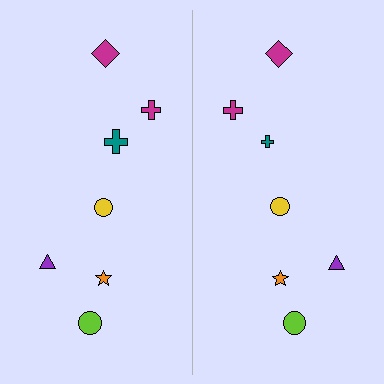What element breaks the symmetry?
The teal cross on the right side has a different size than its mirror counterpart.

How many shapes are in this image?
There are 14 shapes in this image.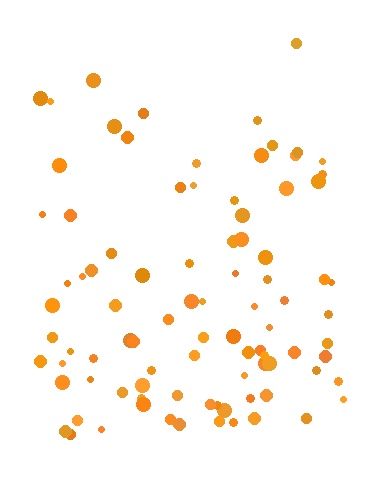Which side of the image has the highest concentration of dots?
The bottom.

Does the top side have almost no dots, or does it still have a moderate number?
Still a moderate number, just noticeably fewer than the bottom.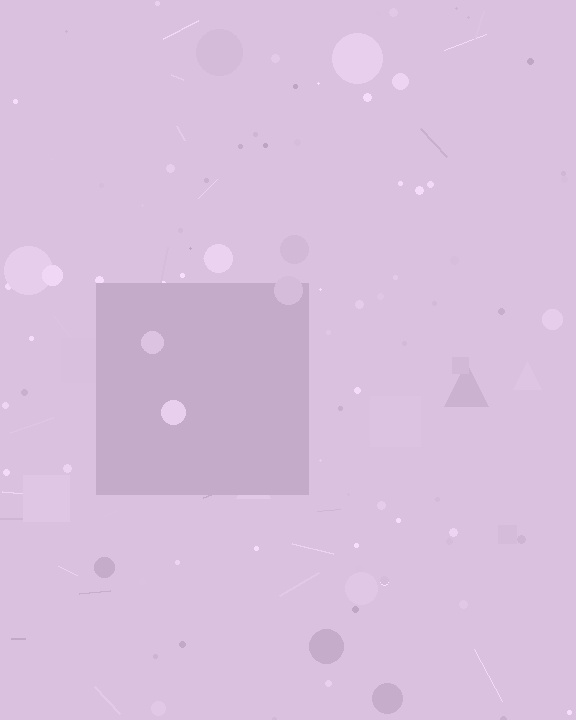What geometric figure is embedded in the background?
A square is embedded in the background.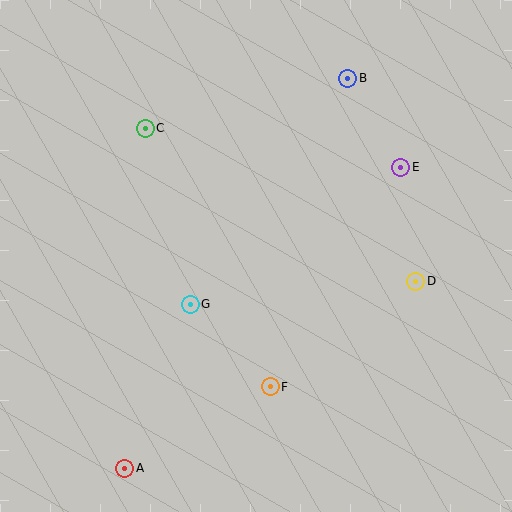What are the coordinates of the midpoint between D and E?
The midpoint between D and E is at (408, 224).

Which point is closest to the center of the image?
Point G at (190, 304) is closest to the center.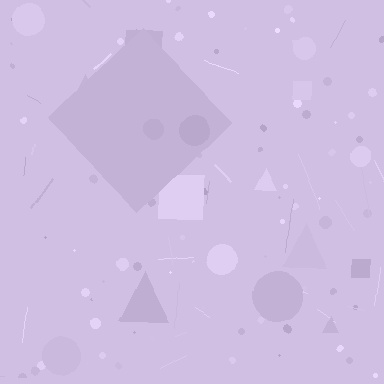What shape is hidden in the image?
A diamond is hidden in the image.